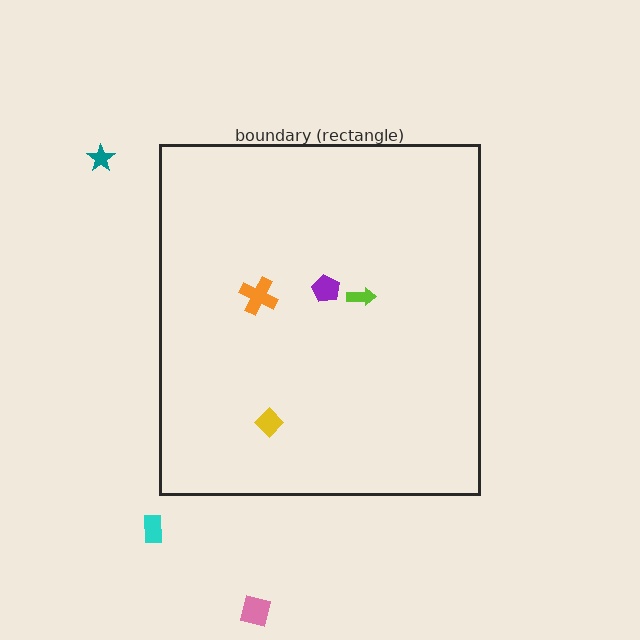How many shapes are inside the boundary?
4 inside, 3 outside.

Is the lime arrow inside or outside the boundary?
Inside.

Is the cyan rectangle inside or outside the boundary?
Outside.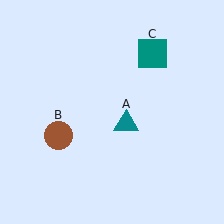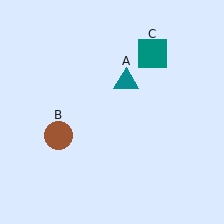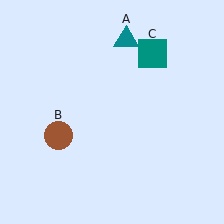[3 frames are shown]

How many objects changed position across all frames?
1 object changed position: teal triangle (object A).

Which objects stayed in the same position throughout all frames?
Brown circle (object B) and teal square (object C) remained stationary.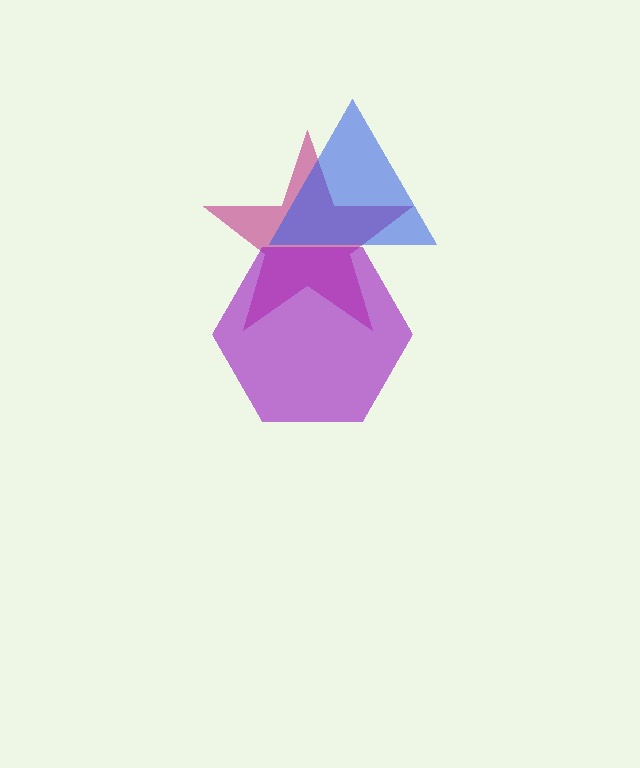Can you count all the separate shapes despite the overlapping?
Yes, there are 3 separate shapes.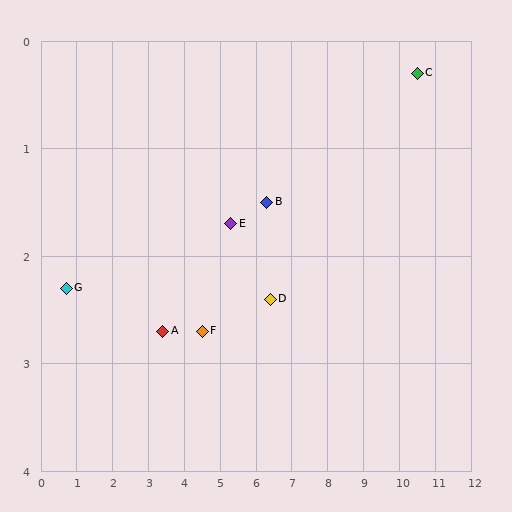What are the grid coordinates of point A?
Point A is at approximately (3.4, 2.7).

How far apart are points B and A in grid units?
Points B and A are about 3.1 grid units apart.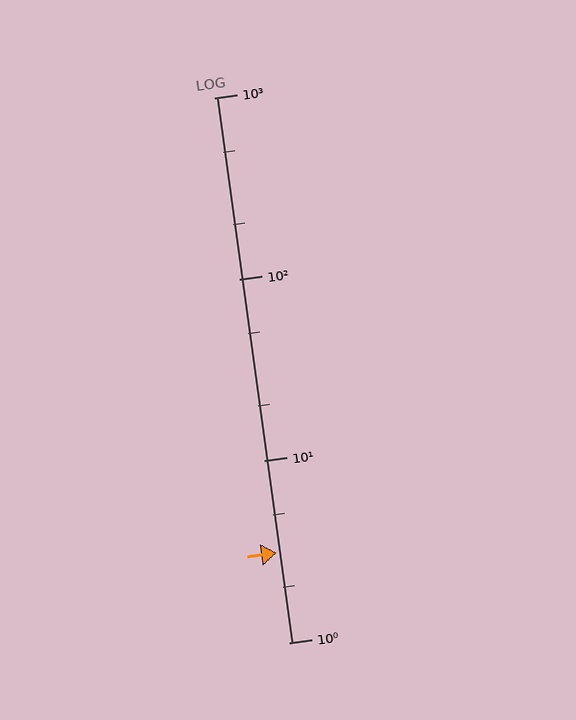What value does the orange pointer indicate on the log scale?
The pointer indicates approximately 3.1.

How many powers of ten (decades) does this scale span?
The scale spans 3 decades, from 1 to 1000.